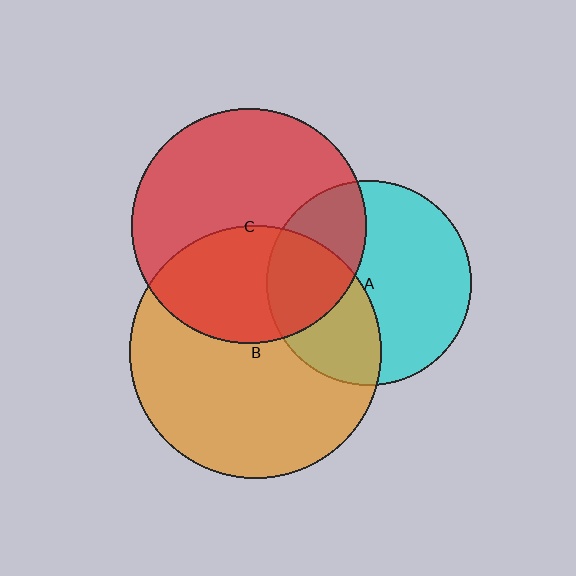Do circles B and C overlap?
Yes.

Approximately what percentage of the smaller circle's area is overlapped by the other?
Approximately 40%.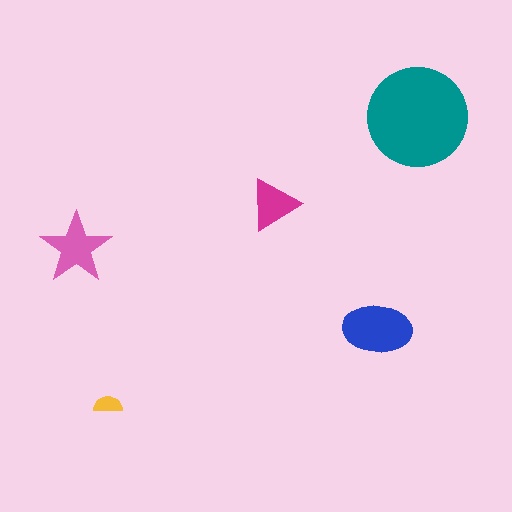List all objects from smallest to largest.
The yellow semicircle, the magenta triangle, the pink star, the blue ellipse, the teal circle.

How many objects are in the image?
There are 5 objects in the image.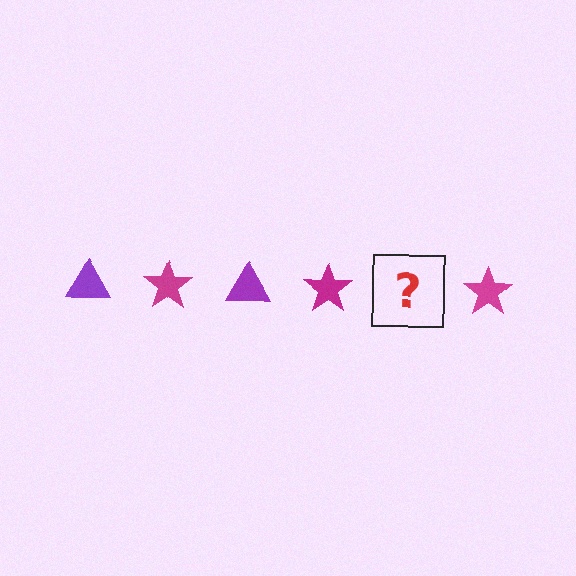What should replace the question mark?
The question mark should be replaced with a purple triangle.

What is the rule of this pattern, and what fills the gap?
The rule is that the pattern alternates between purple triangle and magenta star. The gap should be filled with a purple triangle.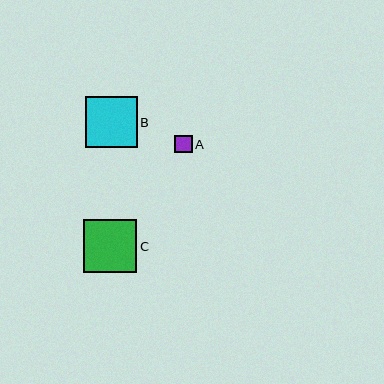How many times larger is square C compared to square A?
Square C is approximately 3.0 times the size of square A.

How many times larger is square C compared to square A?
Square C is approximately 3.0 times the size of square A.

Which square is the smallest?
Square A is the smallest with a size of approximately 18 pixels.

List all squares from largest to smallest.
From largest to smallest: C, B, A.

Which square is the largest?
Square C is the largest with a size of approximately 53 pixels.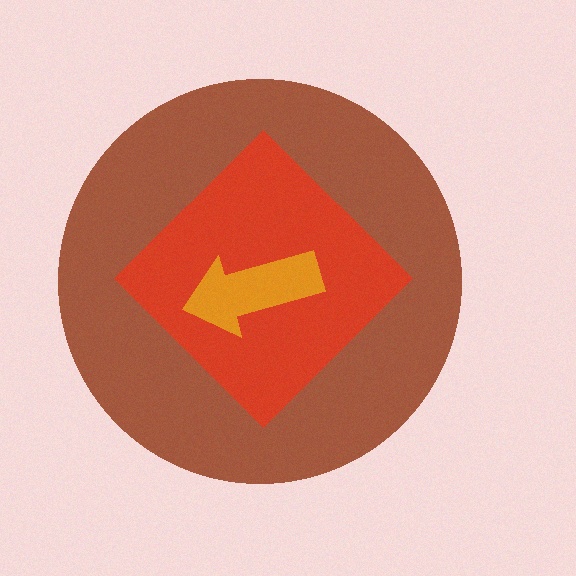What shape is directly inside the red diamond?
The orange arrow.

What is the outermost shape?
The brown circle.